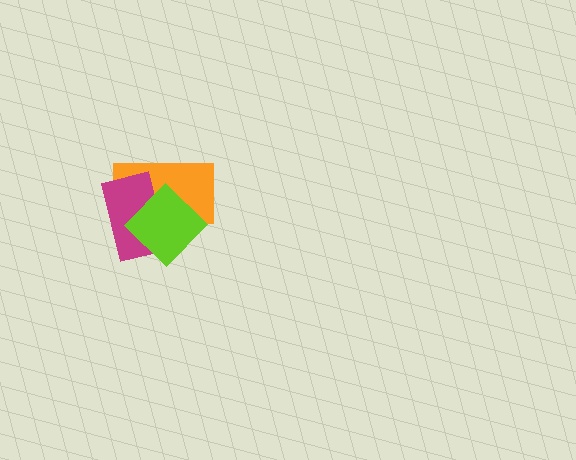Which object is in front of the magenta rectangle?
The lime diamond is in front of the magenta rectangle.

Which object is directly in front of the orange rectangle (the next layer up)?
The magenta rectangle is directly in front of the orange rectangle.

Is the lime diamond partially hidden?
No, no other shape covers it.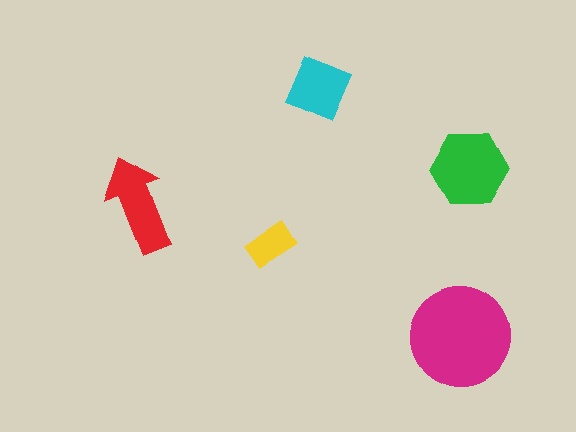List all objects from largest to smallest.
The magenta circle, the green hexagon, the red arrow, the cyan square, the yellow rectangle.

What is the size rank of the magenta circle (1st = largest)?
1st.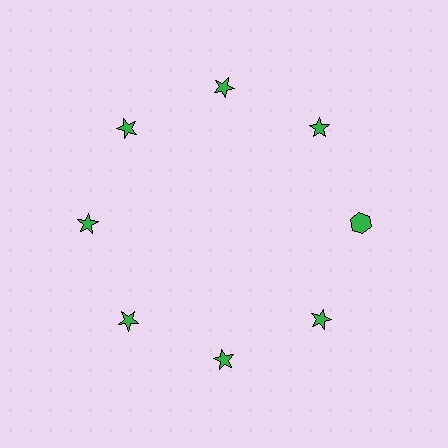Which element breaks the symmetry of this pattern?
The green hexagon at roughly the 3 o'clock position breaks the symmetry. All other shapes are green stars.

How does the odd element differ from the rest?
It has a different shape: hexagon instead of star.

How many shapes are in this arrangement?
There are 8 shapes arranged in a ring pattern.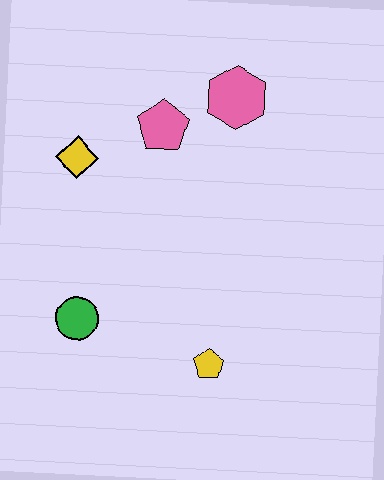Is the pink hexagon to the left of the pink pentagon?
No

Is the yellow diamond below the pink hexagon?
Yes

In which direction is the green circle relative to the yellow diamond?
The green circle is below the yellow diamond.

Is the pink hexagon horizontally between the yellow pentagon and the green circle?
No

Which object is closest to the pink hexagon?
The pink pentagon is closest to the pink hexagon.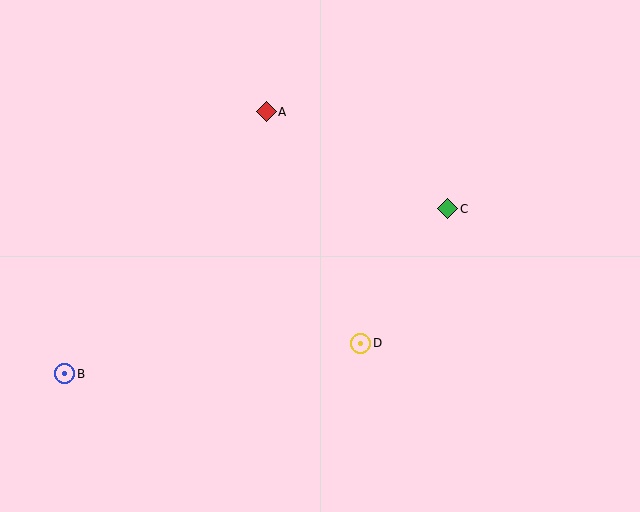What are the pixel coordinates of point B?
Point B is at (65, 374).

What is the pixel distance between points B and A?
The distance between B and A is 331 pixels.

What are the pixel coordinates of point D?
Point D is at (361, 343).